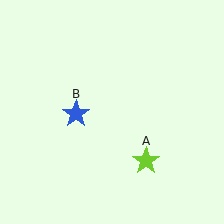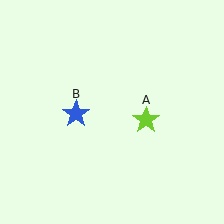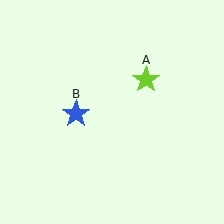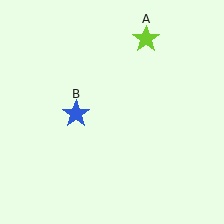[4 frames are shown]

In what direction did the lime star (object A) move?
The lime star (object A) moved up.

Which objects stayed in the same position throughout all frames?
Blue star (object B) remained stationary.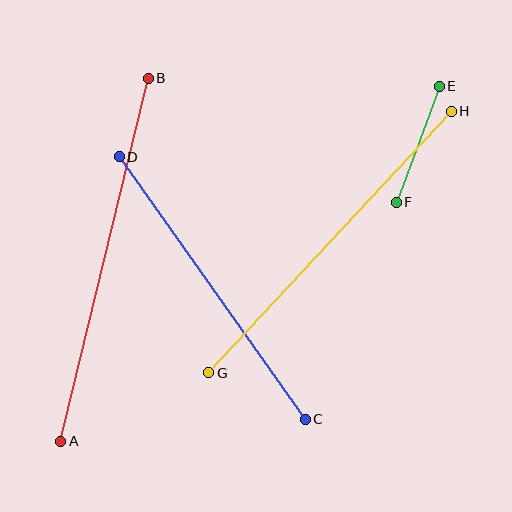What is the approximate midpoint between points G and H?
The midpoint is at approximately (330, 242) pixels.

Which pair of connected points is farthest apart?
Points A and B are farthest apart.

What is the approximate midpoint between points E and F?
The midpoint is at approximately (418, 144) pixels.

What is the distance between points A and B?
The distance is approximately 373 pixels.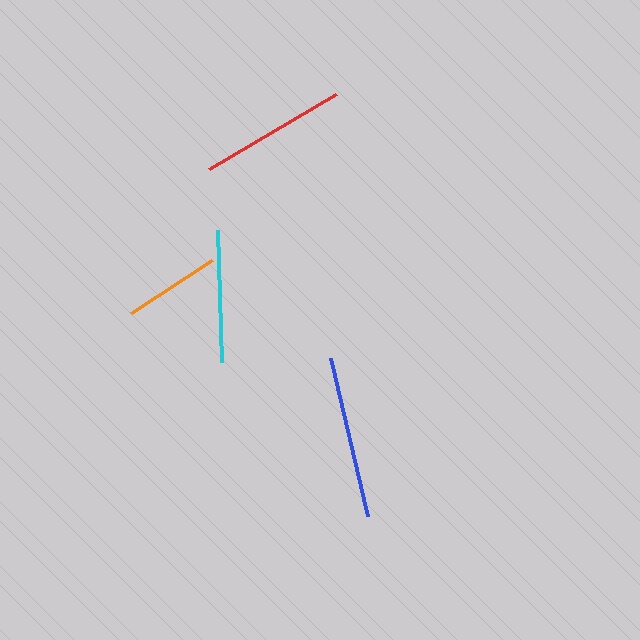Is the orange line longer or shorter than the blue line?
The blue line is longer than the orange line.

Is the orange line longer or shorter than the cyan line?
The cyan line is longer than the orange line.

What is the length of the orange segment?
The orange segment is approximately 96 pixels long.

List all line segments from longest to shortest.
From longest to shortest: blue, red, cyan, orange.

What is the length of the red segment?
The red segment is approximately 148 pixels long.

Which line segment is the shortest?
The orange line is the shortest at approximately 96 pixels.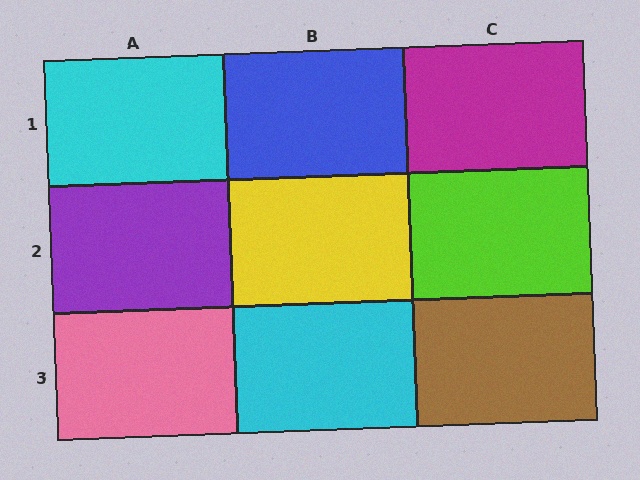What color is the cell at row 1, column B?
Blue.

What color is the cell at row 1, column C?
Magenta.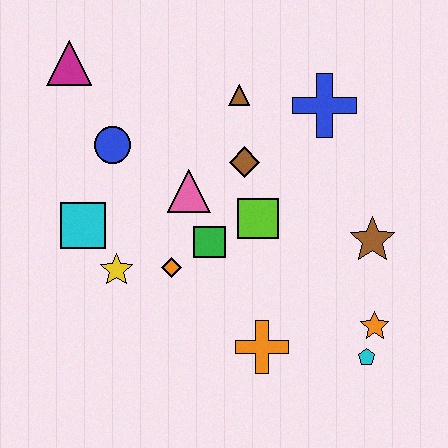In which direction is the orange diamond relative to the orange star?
The orange diamond is to the left of the orange star.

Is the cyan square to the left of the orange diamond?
Yes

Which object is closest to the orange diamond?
The green square is closest to the orange diamond.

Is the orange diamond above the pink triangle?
No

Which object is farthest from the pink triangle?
The cyan pentagon is farthest from the pink triangle.